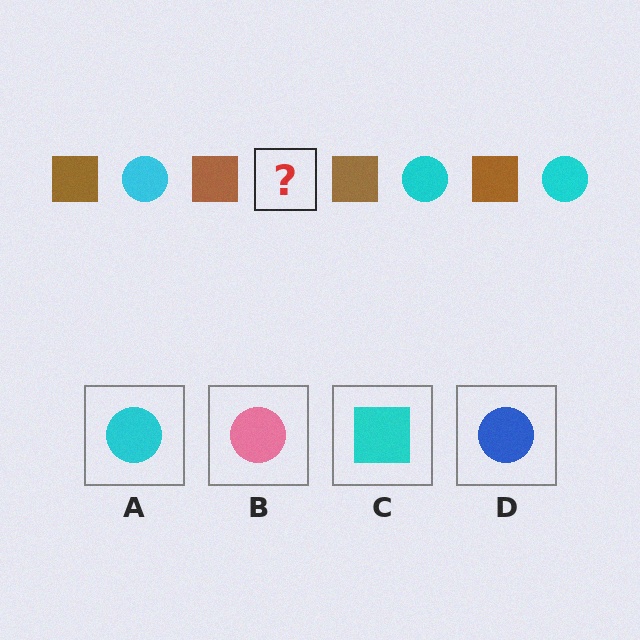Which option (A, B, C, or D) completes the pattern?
A.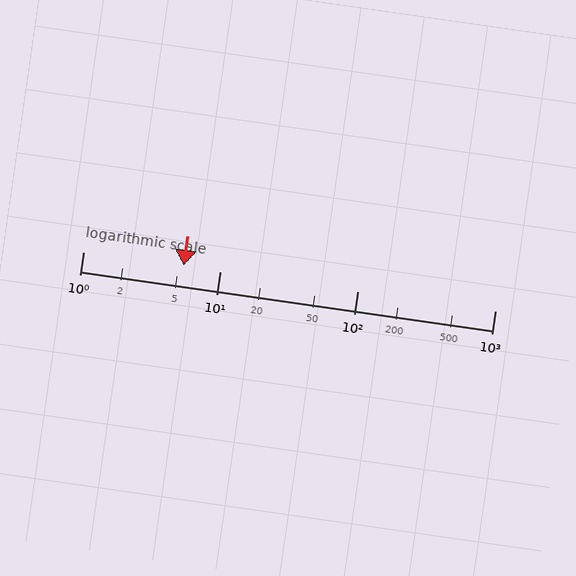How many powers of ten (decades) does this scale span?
The scale spans 3 decades, from 1 to 1000.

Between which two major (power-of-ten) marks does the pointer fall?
The pointer is between 1 and 10.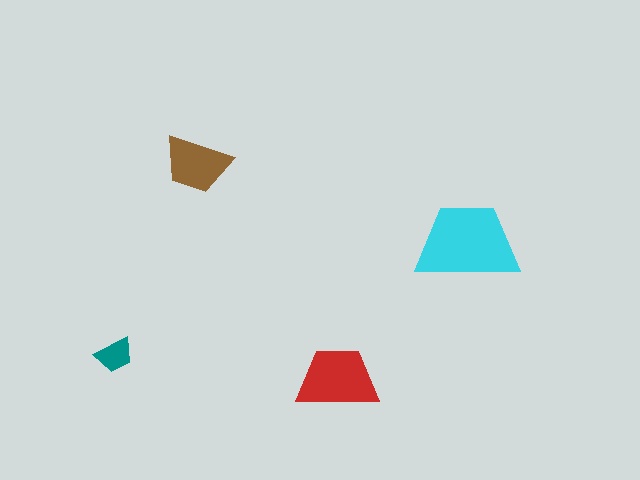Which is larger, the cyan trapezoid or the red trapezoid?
The cyan one.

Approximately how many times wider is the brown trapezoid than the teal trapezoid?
About 1.5 times wider.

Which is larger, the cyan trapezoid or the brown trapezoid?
The cyan one.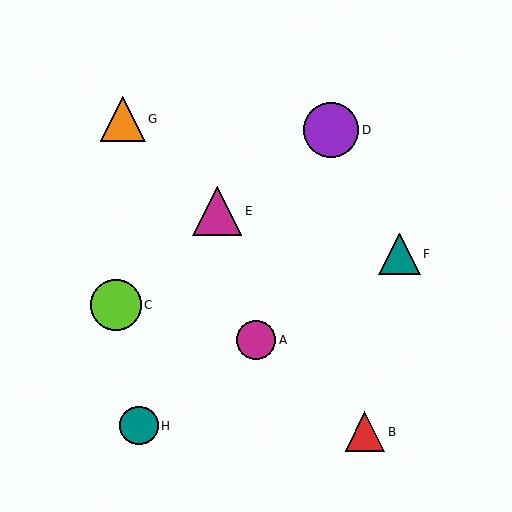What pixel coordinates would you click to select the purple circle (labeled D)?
Click at (331, 130) to select the purple circle D.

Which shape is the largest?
The purple circle (labeled D) is the largest.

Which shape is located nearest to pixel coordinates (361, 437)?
The red triangle (labeled B) at (365, 432) is nearest to that location.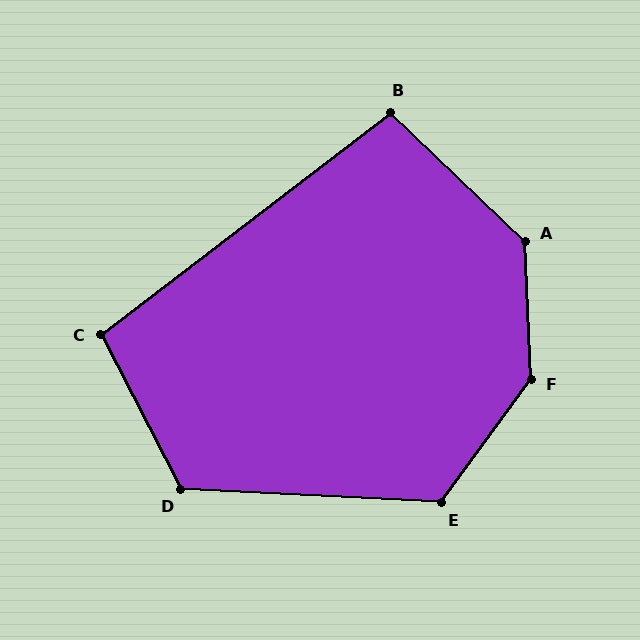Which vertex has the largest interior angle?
F, at approximately 141 degrees.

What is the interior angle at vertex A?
Approximately 137 degrees (obtuse).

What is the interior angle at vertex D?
Approximately 120 degrees (obtuse).